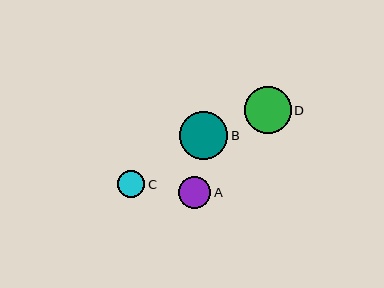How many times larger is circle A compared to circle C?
Circle A is approximately 1.2 times the size of circle C.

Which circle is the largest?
Circle B is the largest with a size of approximately 49 pixels.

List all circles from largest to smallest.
From largest to smallest: B, D, A, C.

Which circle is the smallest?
Circle C is the smallest with a size of approximately 27 pixels.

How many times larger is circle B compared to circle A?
Circle B is approximately 1.5 times the size of circle A.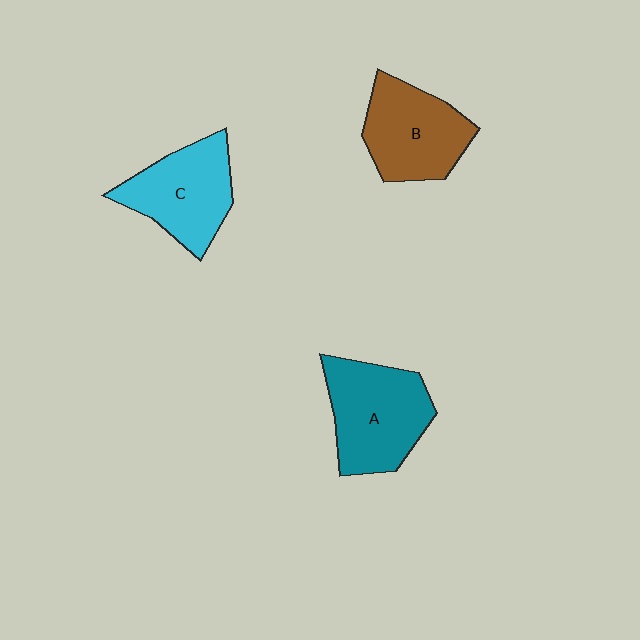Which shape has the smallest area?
Shape B (brown).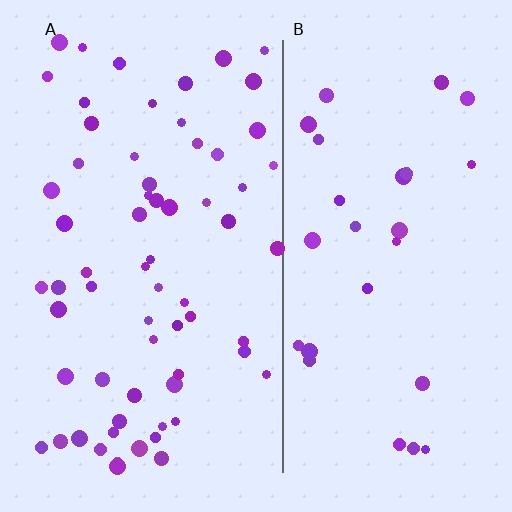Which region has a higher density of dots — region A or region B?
A (the left).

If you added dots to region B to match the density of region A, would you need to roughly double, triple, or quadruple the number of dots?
Approximately double.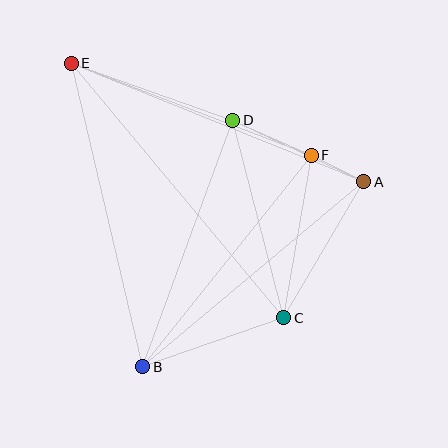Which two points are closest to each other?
Points A and F are closest to each other.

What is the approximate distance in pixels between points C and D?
The distance between C and D is approximately 204 pixels.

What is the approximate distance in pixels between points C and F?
The distance between C and F is approximately 165 pixels.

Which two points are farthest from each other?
Points C and E are farthest from each other.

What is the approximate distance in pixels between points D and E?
The distance between D and E is approximately 171 pixels.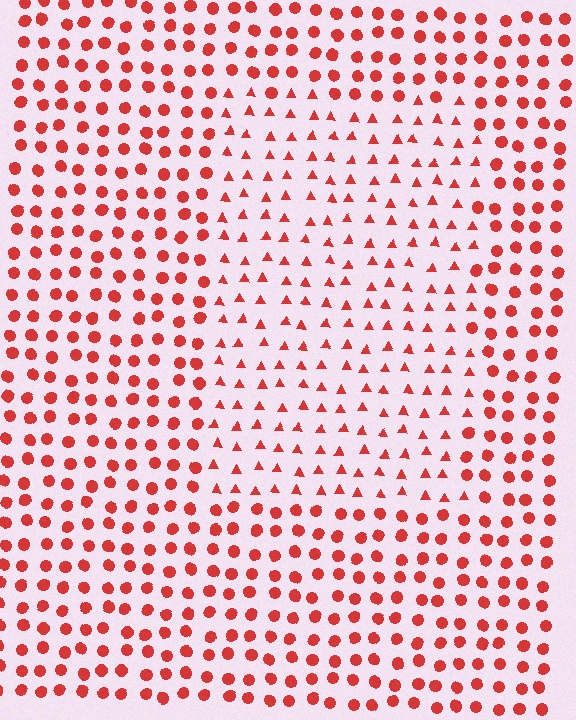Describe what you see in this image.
The image is filled with small red elements arranged in a uniform grid. A rectangle-shaped region contains triangles, while the surrounding area contains circles. The boundary is defined purely by the change in element shape.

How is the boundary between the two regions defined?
The boundary is defined by a change in element shape: triangles inside vs. circles outside. All elements share the same color and spacing.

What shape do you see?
I see a rectangle.